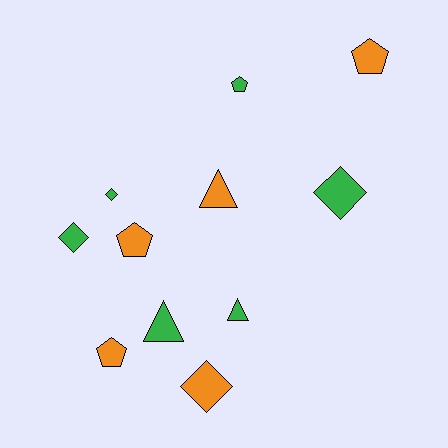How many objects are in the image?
There are 11 objects.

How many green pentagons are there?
There is 1 green pentagon.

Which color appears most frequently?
Green, with 6 objects.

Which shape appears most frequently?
Pentagon, with 4 objects.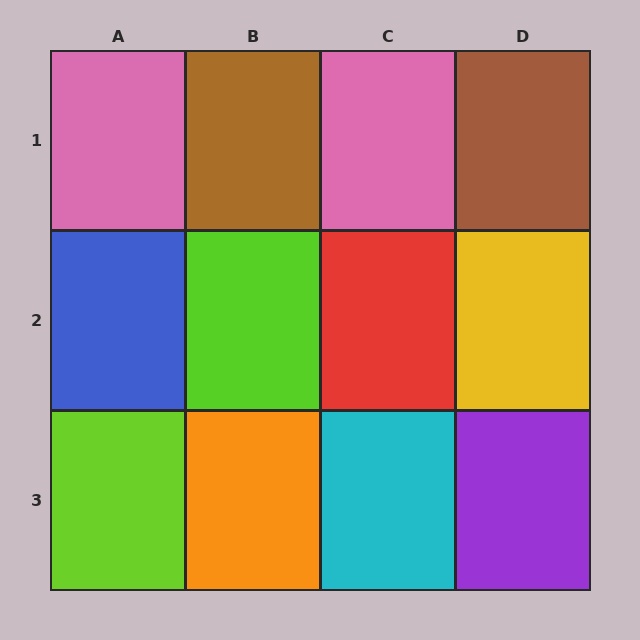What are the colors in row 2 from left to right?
Blue, lime, red, yellow.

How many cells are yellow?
1 cell is yellow.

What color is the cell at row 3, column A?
Lime.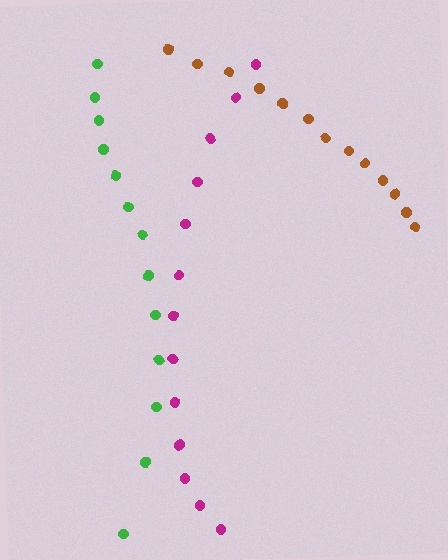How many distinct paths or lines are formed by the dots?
There are 3 distinct paths.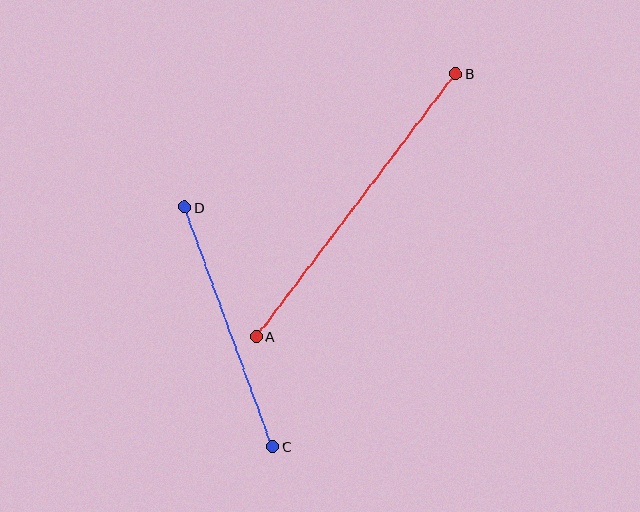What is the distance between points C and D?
The distance is approximately 254 pixels.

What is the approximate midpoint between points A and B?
The midpoint is at approximately (356, 205) pixels.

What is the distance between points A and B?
The distance is approximately 330 pixels.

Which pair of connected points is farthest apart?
Points A and B are farthest apart.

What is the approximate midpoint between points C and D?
The midpoint is at approximately (229, 327) pixels.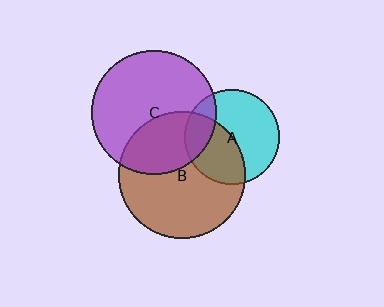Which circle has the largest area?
Circle B (brown).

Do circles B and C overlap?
Yes.